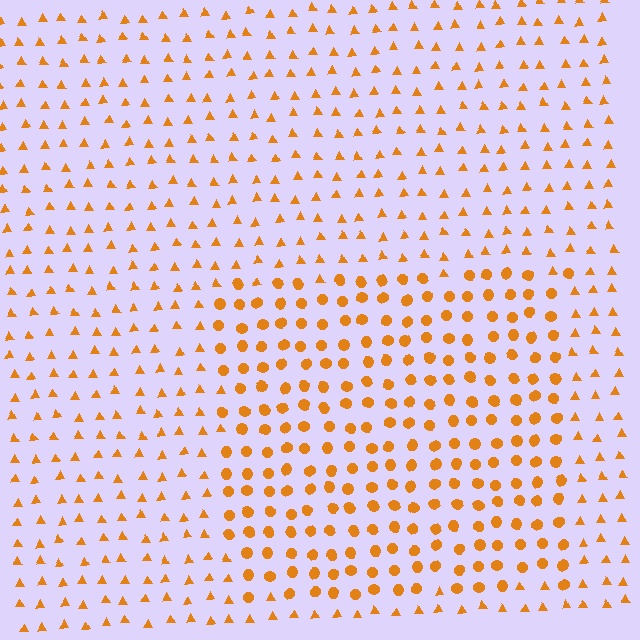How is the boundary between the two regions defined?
The boundary is defined by a change in element shape: circles inside vs. triangles outside. All elements share the same color and spacing.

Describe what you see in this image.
The image is filled with small orange elements arranged in a uniform grid. A rectangle-shaped region contains circles, while the surrounding area contains triangles. The boundary is defined purely by the change in element shape.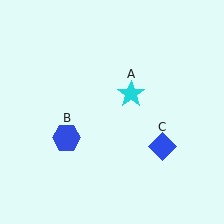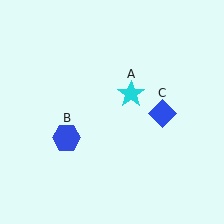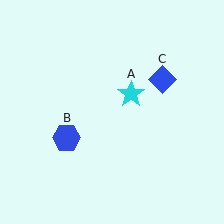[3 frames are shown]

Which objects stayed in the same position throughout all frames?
Cyan star (object A) and blue hexagon (object B) remained stationary.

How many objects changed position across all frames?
1 object changed position: blue diamond (object C).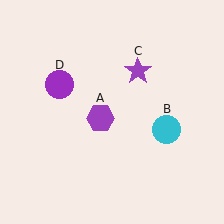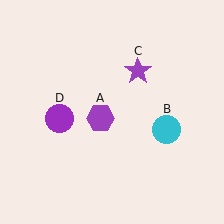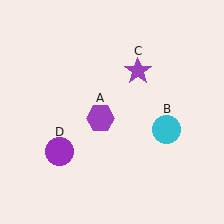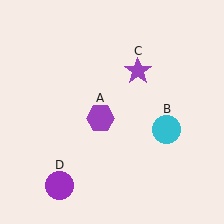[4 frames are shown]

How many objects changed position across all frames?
1 object changed position: purple circle (object D).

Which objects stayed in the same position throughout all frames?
Purple hexagon (object A) and cyan circle (object B) and purple star (object C) remained stationary.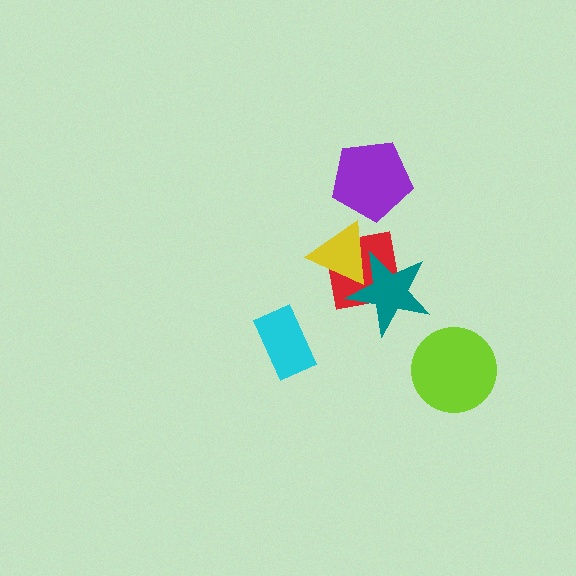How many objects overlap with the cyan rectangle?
0 objects overlap with the cyan rectangle.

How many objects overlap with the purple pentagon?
0 objects overlap with the purple pentagon.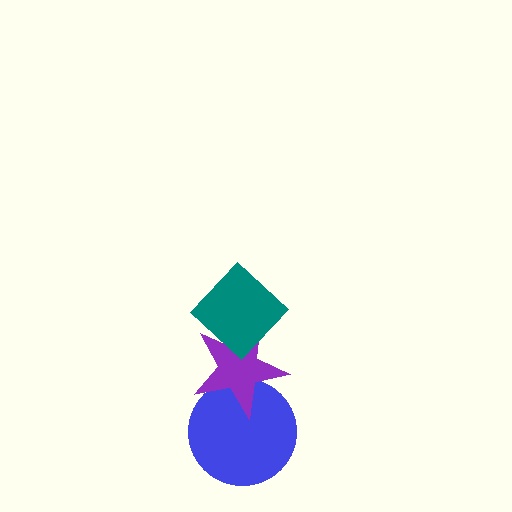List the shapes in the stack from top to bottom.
From top to bottom: the teal diamond, the purple star, the blue circle.